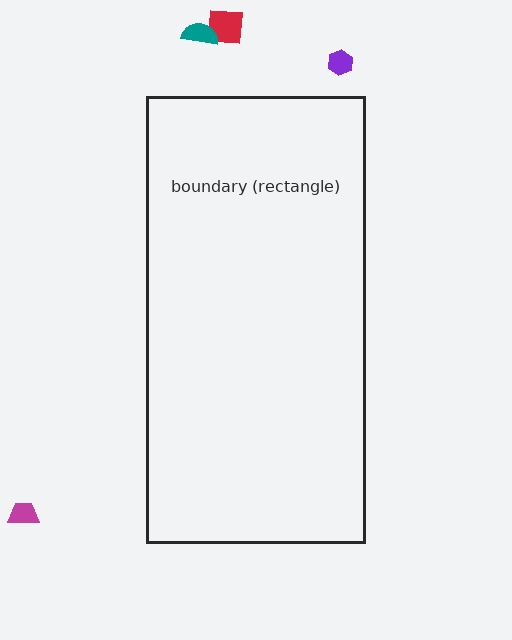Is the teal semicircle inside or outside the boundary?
Outside.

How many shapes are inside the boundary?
0 inside, 4 outside.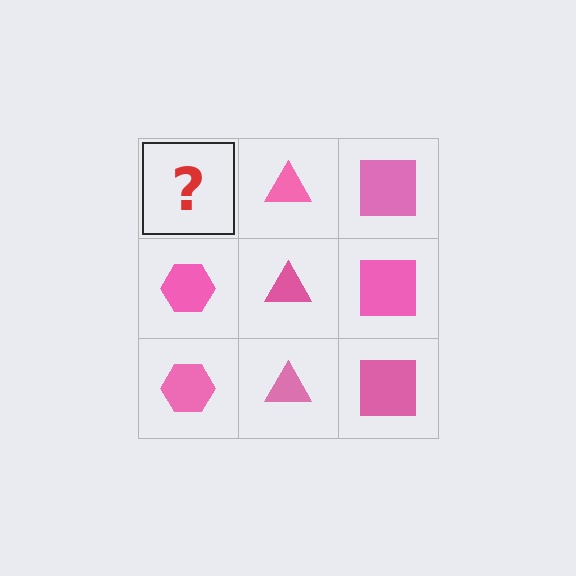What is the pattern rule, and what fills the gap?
The rule is that each column has a consistent shape. The gap should be filled with a pink hexagon.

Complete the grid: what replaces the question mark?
The question mark should be replaced with a pink hexagon.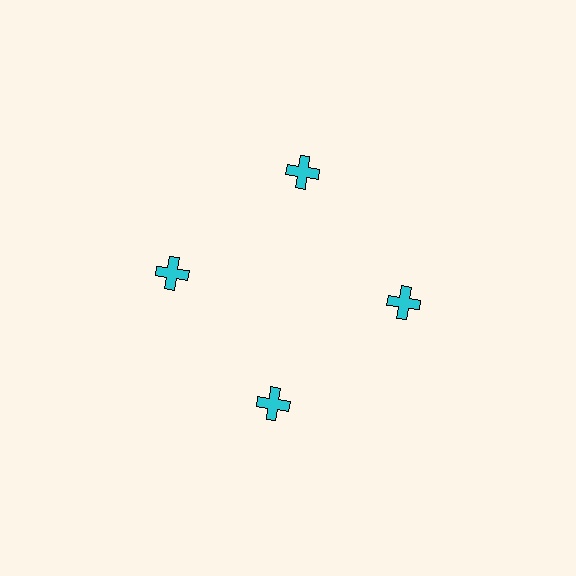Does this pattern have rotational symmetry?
Yes, this pattern has 4-fold rotational symmetry. It looks the same after rotating 90 degrees around the center.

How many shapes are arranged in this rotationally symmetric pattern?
There are 4 shapes, arranged in 4 groups of 1.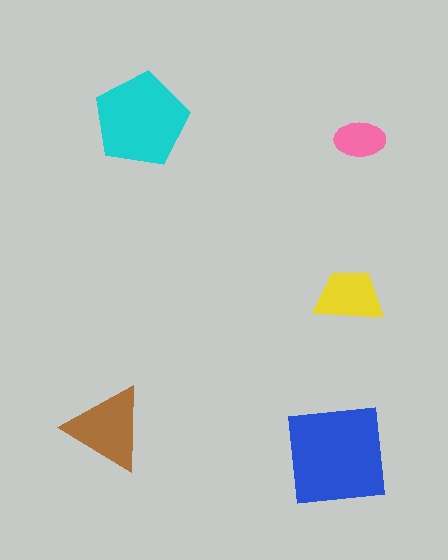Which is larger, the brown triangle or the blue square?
The blue square.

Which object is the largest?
The blue square.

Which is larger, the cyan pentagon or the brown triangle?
The cyan pentagon.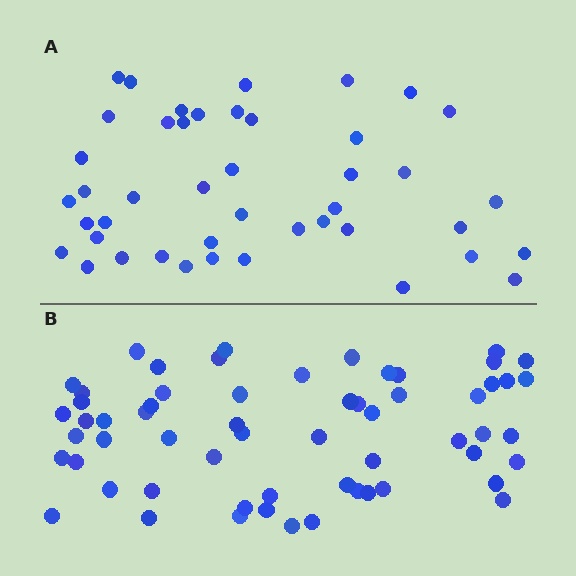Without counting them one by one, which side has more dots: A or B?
Region B (the bottom region) has more dots.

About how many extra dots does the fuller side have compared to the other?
Region B has approximately 15 more dots than region A.